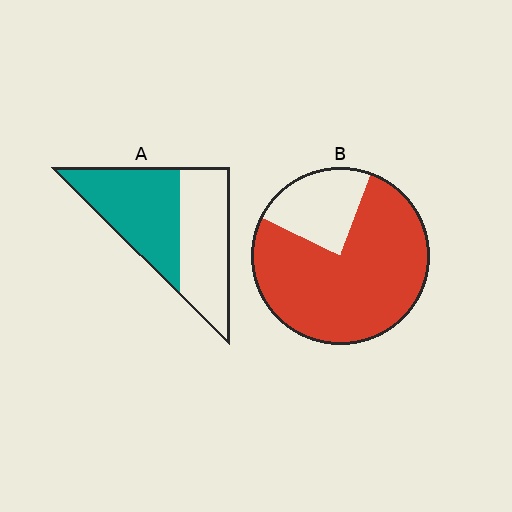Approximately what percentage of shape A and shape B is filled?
A is approximately 50% and B is approximately 75%.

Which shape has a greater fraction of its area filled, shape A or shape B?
Shape B.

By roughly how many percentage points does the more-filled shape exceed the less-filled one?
By roughly 25 percentage points (B over A).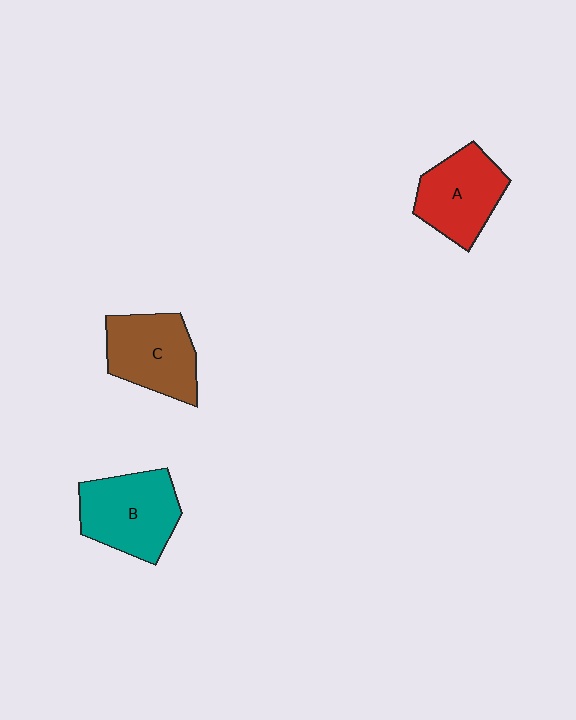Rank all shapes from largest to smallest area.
From largest to smallest: B (teal), C (brown), A (red).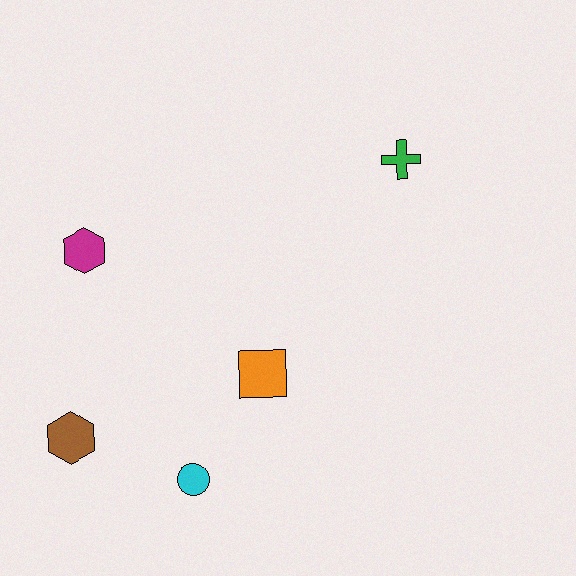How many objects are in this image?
There are 5 objects.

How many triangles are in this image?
There are no triangles.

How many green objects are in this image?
There is 1 green object.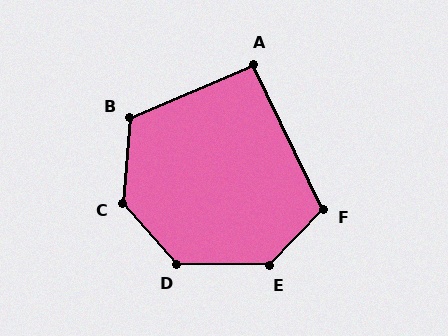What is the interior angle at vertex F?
Approximately 110 degrees (obtuse).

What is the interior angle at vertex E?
Approximately 133 degrees (obtuse).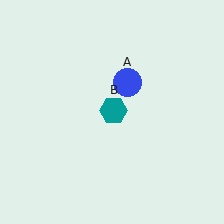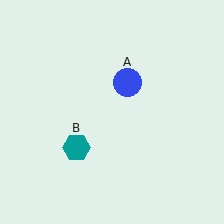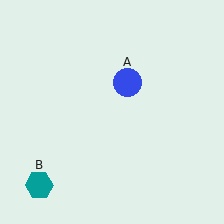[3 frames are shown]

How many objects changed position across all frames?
1 object changed position: teal hexagon (object B).